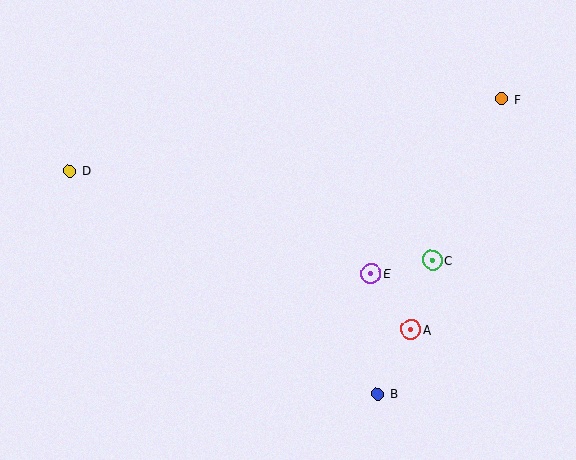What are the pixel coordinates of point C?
Point C is at (432, 260).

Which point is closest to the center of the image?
Point E at (371, 273) is closest to the center.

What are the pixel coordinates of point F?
Point F is at (502, 99).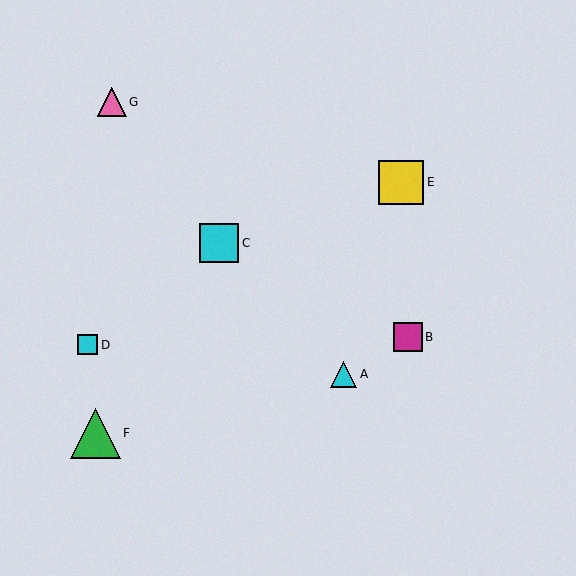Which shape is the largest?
The green triangle (labeled F) is the largest.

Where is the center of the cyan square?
The center of the cyan square is at (88, 344).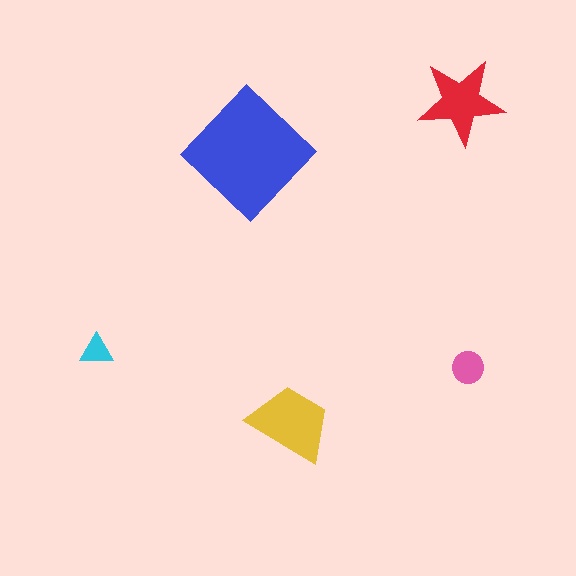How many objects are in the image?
There are 5 objects in the image.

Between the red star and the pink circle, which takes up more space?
The red star.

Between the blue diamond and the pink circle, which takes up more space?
The blue diamond.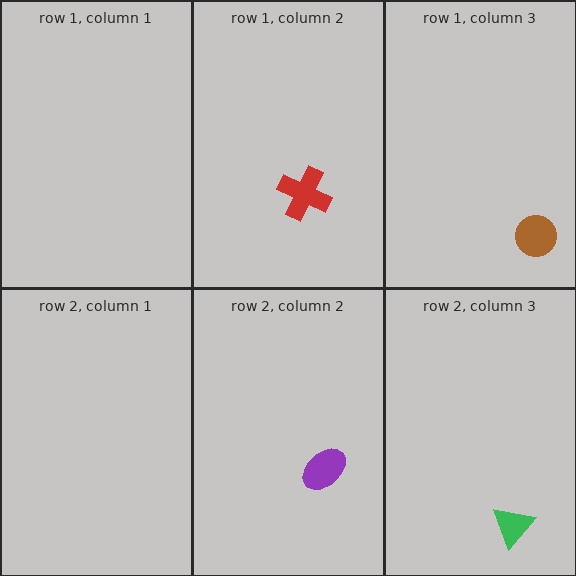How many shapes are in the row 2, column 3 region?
1.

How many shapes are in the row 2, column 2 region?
1.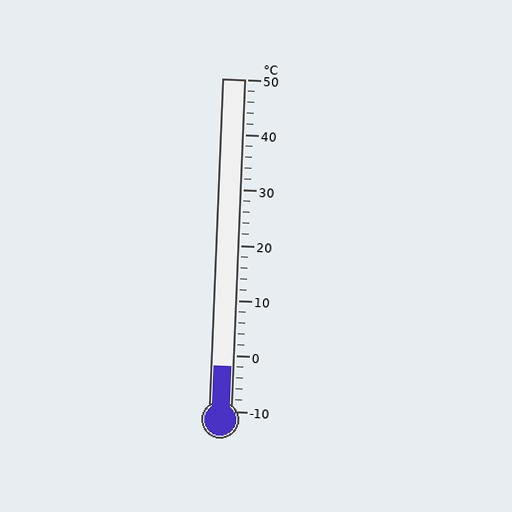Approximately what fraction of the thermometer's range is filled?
The thermometer is filled to approximately 15% of its range.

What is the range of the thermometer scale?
The thermometer scale ranges from -10°C to 50°C.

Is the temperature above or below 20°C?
The temperature is below 20°C.